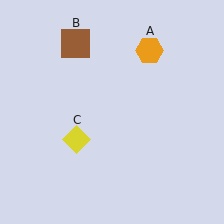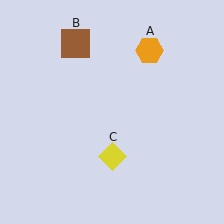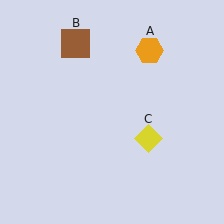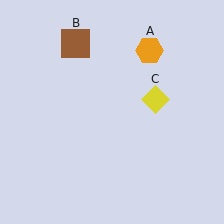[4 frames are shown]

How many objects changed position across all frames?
1 object changed position: yellow diamond (object C).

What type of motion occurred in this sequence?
The yellow diamond (object C) rotated counterclockwise around the center of the scene.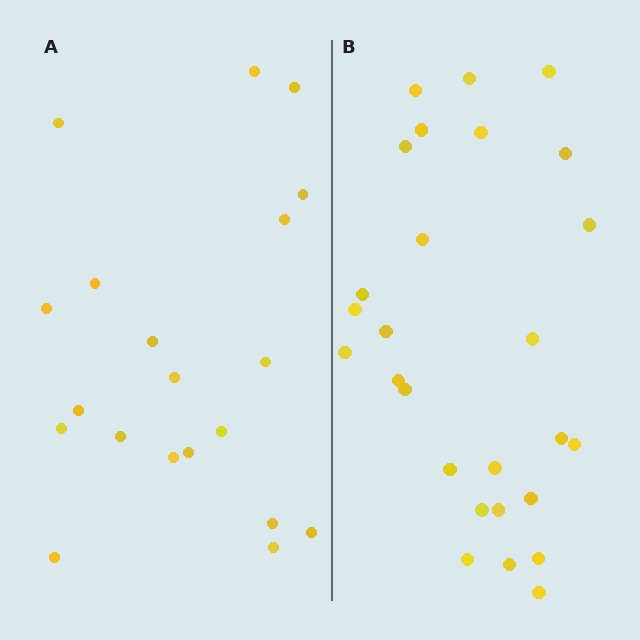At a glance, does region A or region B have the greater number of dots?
Region B (the right region) has more dots.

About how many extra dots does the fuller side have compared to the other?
Region B has roughly 8 or so more dots than region A.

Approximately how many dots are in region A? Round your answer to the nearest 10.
About 20 dots.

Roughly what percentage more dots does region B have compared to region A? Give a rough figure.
About 35% more.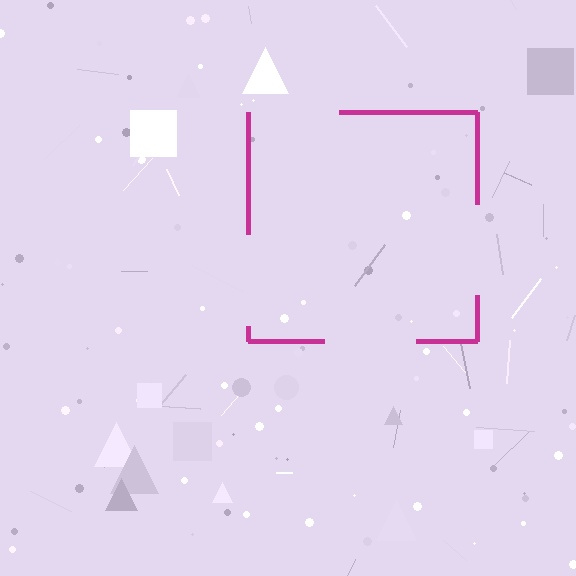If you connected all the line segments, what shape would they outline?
They would outline a square.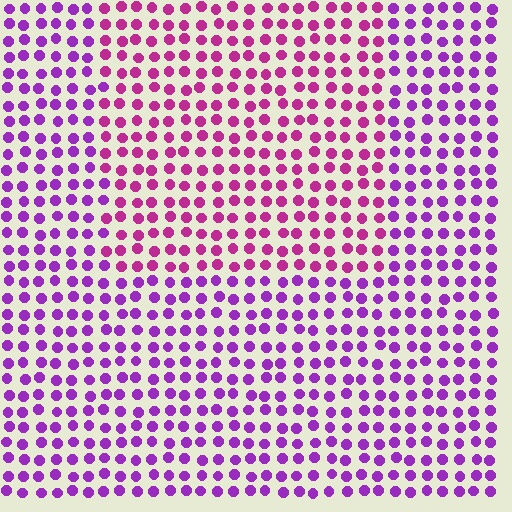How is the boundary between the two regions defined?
The boundary is defined purely by a slight shift in hue (about 32 degrees). Spacing, size, and orientation are identical on both sides.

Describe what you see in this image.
The image is filled with small purple elements in a uniform arrangement. A rectangle-shaped region is visible where the elements are tinted to a slightly different hue, forming a subtle color boundary.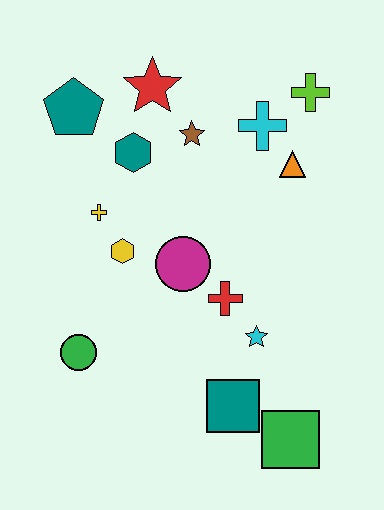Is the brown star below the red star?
Yes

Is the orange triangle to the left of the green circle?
No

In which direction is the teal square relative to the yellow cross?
The teal square is below the yellow cross.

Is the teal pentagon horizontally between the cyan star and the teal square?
No